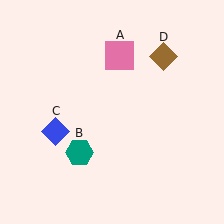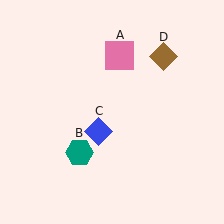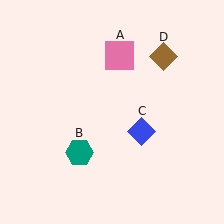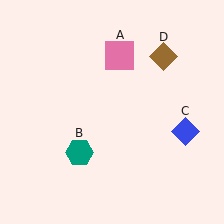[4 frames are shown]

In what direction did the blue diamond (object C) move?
The blue diamond (object C) moved right.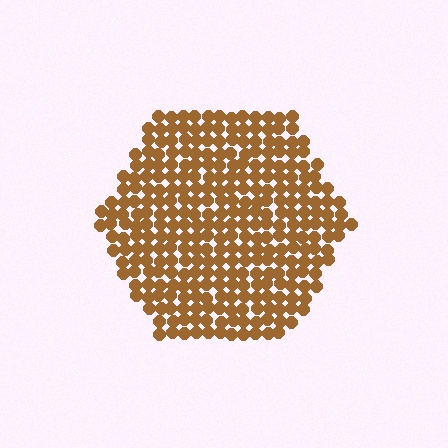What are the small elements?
The small elements are circles.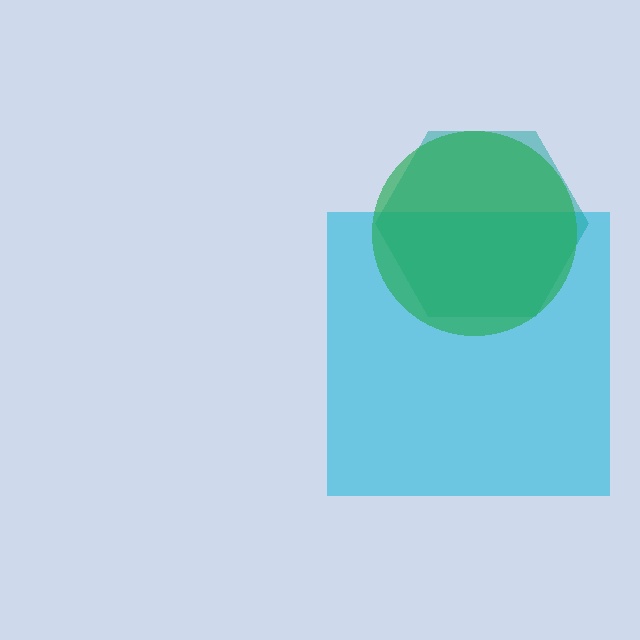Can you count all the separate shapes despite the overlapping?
Yes, there are 3 separate shapes.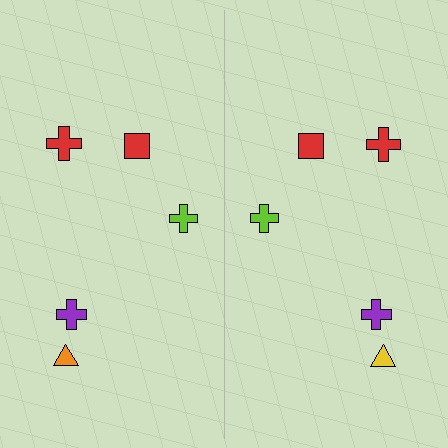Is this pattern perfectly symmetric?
No, the pattern is not perfectly symmetric. The yellow triangle on the right side breaks the symmetry — its mirror counterpart is orange.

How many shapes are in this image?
There are 10 shapes in this image.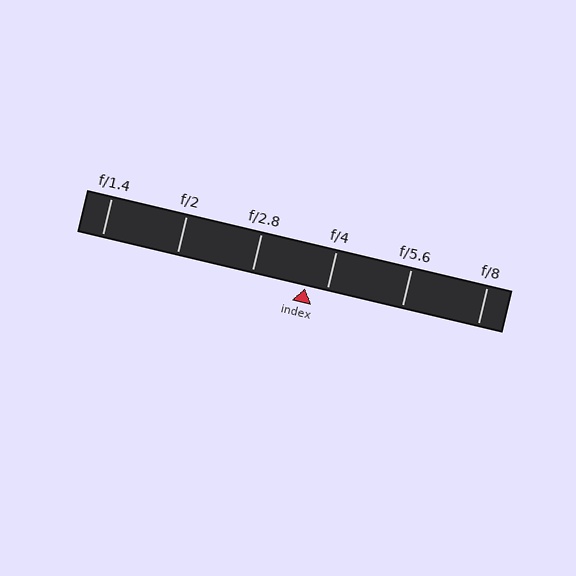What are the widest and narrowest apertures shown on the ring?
The widest aperture shown is f/1.4 and the narrowest is f/8.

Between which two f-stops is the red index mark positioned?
The index mark is between f/2.8 and f/4.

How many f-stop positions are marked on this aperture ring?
There are 6 f-stop positions marked.